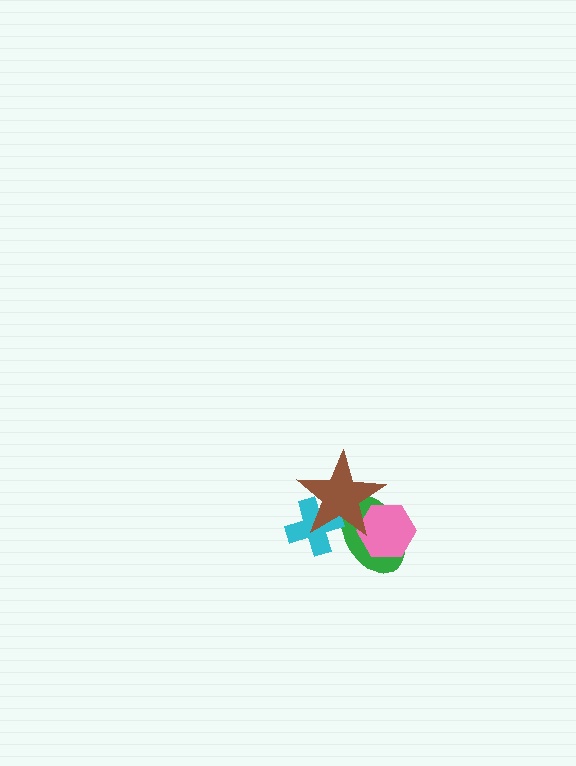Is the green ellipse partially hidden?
Yes, it is partially covered by another shape.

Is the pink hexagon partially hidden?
Yes, it is partially covered by another shape.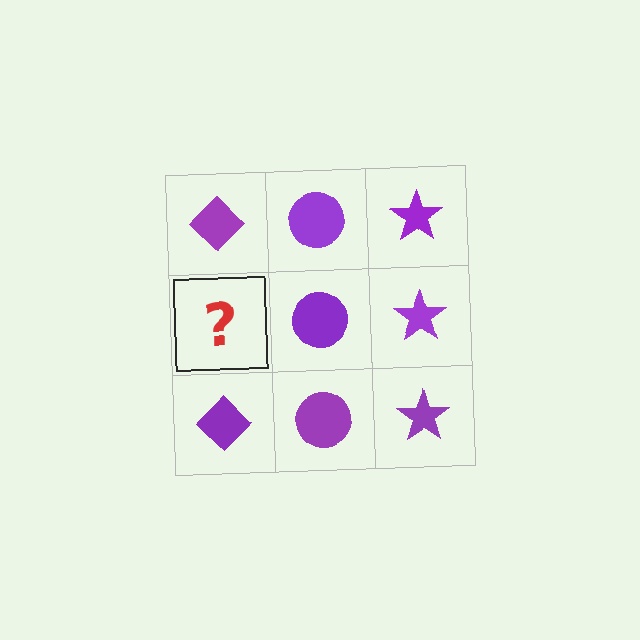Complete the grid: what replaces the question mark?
The question mark should be replaced with a purple diamond.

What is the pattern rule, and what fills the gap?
The rule is that each column has a consistent shape. The gap should be filled with a purple diamond.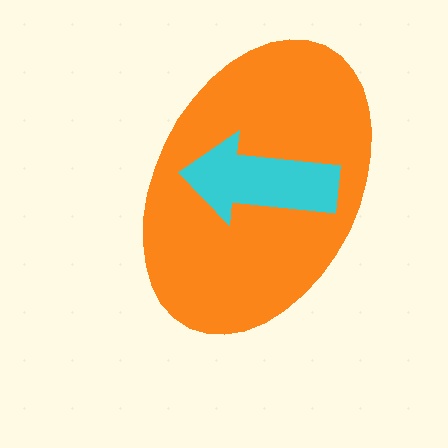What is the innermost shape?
The cyan arrow.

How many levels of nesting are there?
2.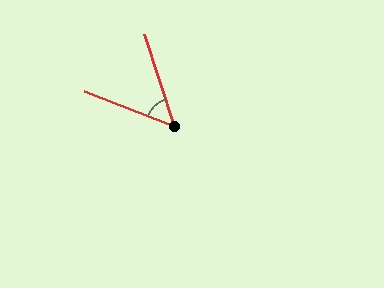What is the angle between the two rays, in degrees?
Approximately 50 degrees.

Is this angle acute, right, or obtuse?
It is acute.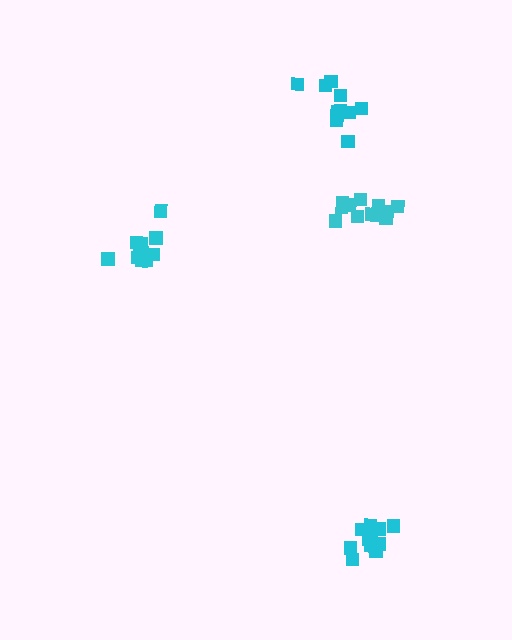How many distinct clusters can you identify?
There are 4 distinct clusters.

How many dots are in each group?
Group 1: 11 dots, Group 2: 11 dots, Group 3: 11 dots, Group 4: 11 dots (44 total).